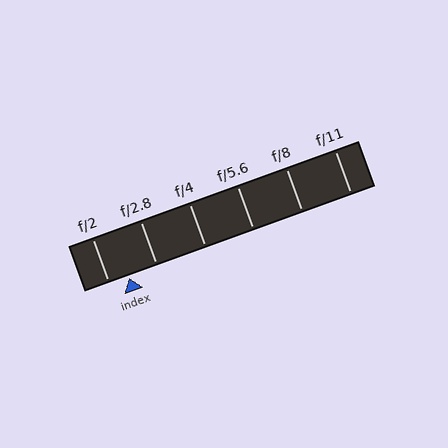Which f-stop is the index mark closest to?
The index mark is closest to f/2.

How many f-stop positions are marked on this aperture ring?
There are 6 f-stop positions marked.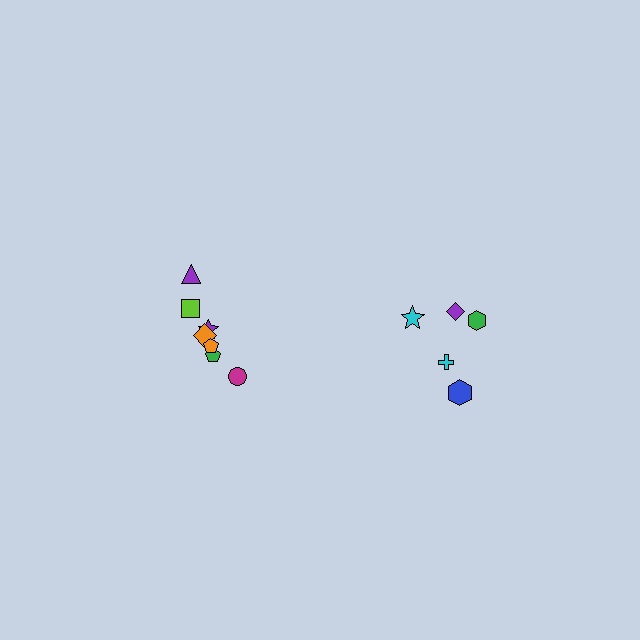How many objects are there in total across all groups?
There are 12 objects.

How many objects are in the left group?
There are 7 objects.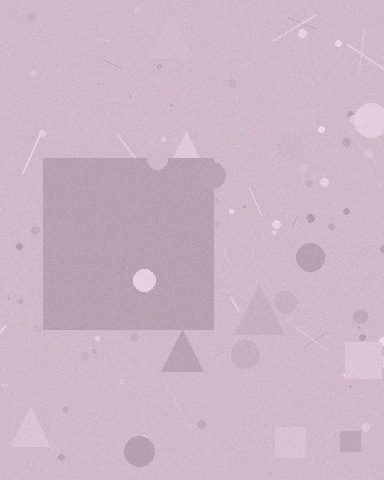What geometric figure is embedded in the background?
A square is embedded in the background.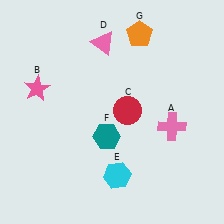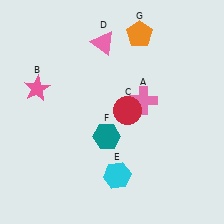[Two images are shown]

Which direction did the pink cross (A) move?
The pink cross (A) moved left.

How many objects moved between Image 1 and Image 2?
1 object moved between the two images.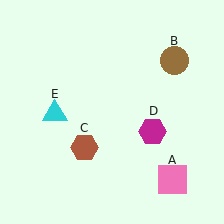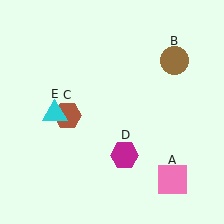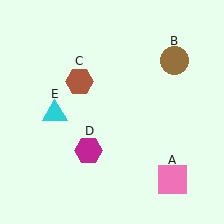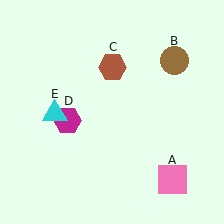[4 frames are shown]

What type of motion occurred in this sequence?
The brown hexagon (object C), magenta hexagon (object D) rotated clockwise around the center of the scene.